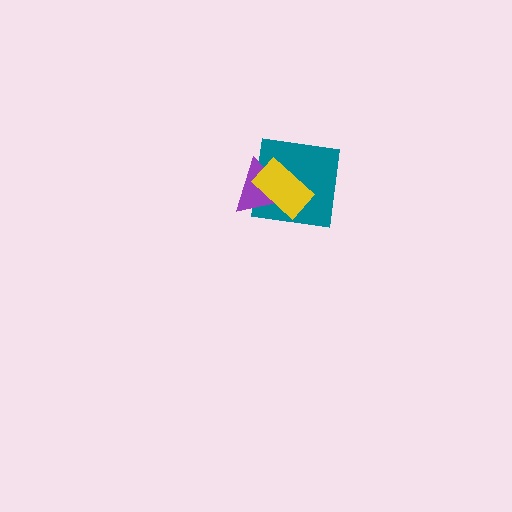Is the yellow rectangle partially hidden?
No, no other shape covers it.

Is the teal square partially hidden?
Yes, it is partially covered by another shape.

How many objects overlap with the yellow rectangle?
2 objects overlap with the yellow rectangle.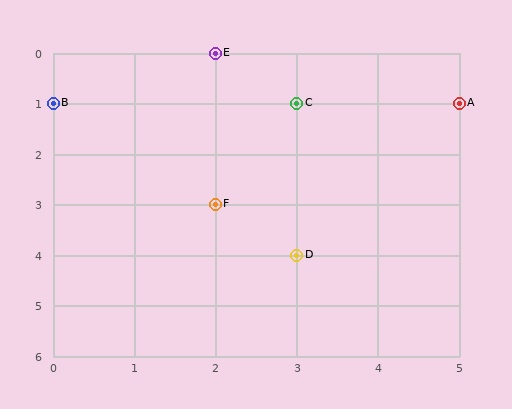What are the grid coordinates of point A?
Point A is at grid coordinates (5, 1).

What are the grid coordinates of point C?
Point C is at grid coordinates (3, 1).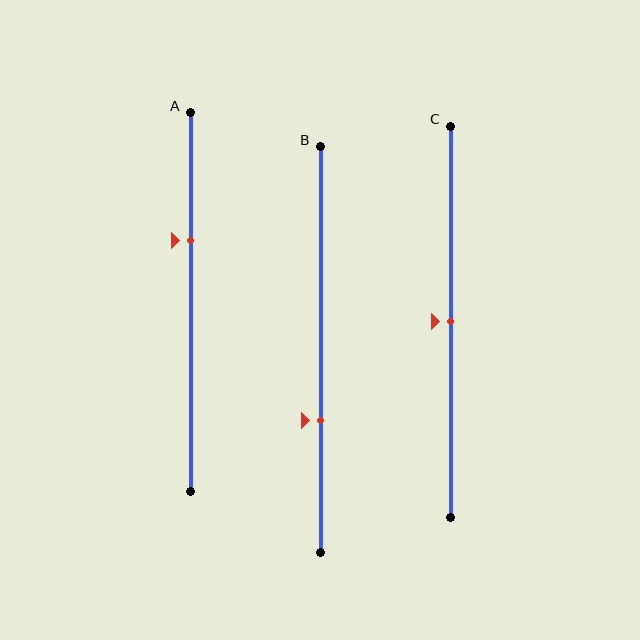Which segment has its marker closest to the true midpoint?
Segment C has its marker closest to the true midpoint.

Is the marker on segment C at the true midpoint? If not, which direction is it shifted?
Yes, the marker on segment C is at the true midpoint.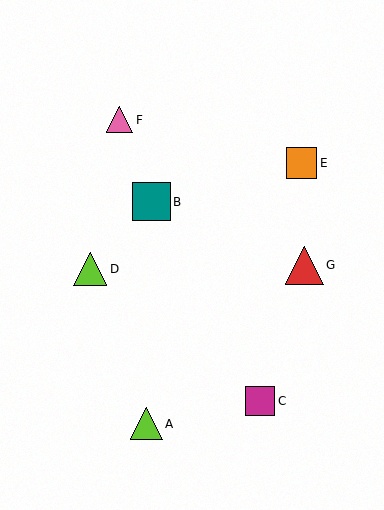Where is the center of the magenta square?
The center of the magenta square is at (260, 401).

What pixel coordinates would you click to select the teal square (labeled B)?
Click at (151, 202) to select the teal square B.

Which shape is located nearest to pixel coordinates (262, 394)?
The magenta square (labeled C) at (260, 401) is nearest to that location.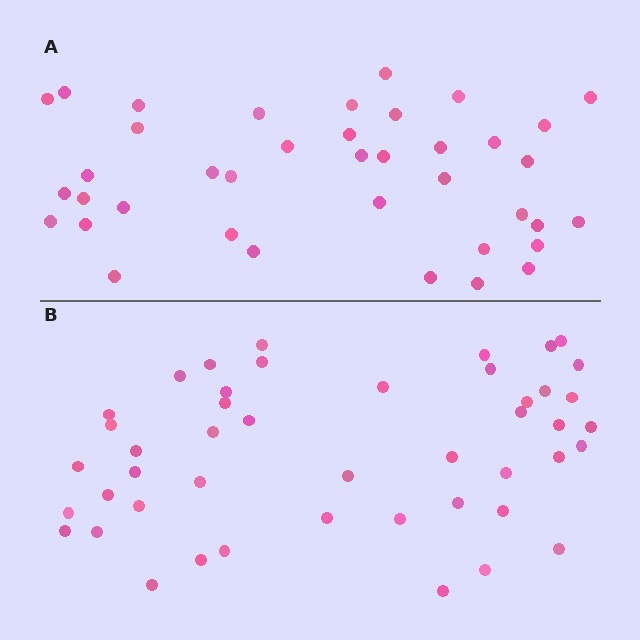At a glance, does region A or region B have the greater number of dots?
Region B (the bottom region) has more dots.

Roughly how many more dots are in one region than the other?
Region B has roughly 8 or so more dots than region A.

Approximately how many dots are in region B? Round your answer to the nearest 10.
About 50 dots. (The exact count is 46, which rounds to 50.)